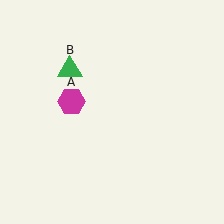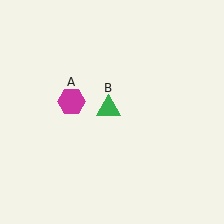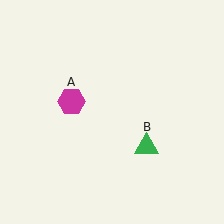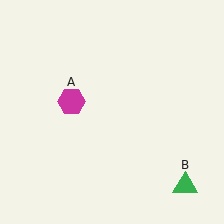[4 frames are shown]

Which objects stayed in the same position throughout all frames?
Magenta hexagon (object A) remained stationary.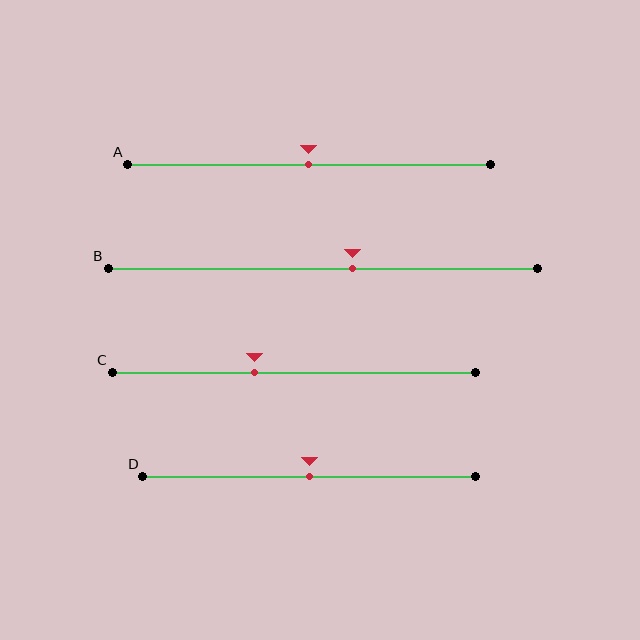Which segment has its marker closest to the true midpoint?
Segment A has its marker closest to the true midpoint.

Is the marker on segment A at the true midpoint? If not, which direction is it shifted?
Yes, the marker on segment A is at the true midpoint.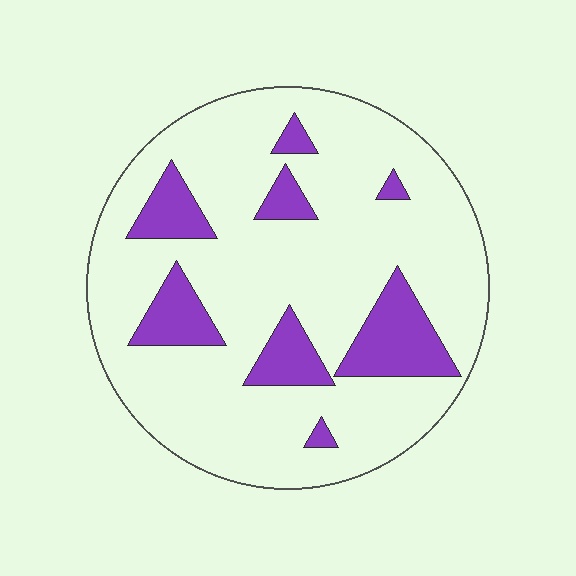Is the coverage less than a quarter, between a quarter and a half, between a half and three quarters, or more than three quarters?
Less than a quarter.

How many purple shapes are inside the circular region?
8.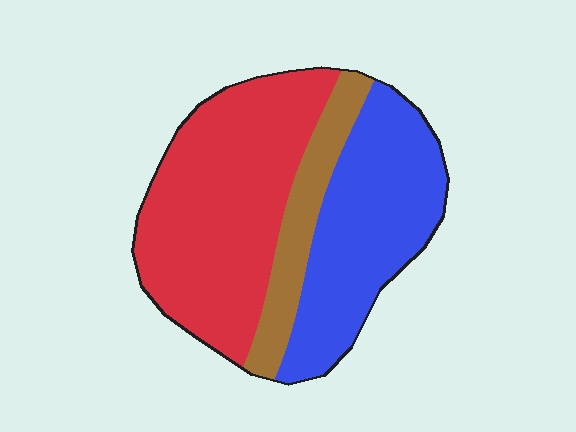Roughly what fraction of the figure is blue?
Blue takes up between a quarter and a half of the figure.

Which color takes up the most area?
Red, at roughly 50%.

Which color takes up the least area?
Brown, at roughly 15%.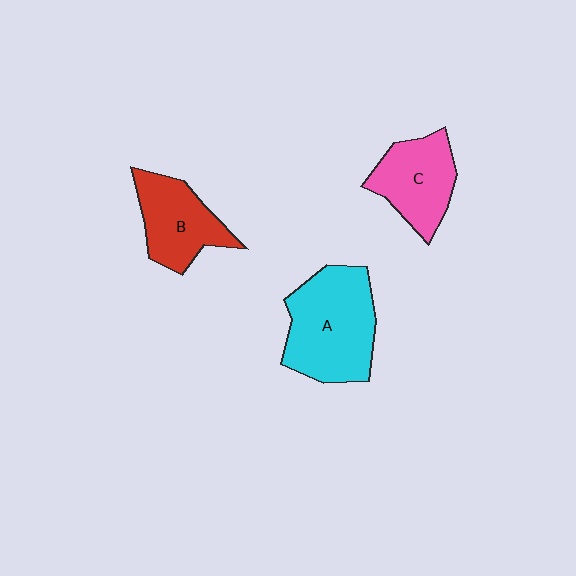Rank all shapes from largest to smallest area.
From largest to smallest: A (cyan), C (pink), B (red).